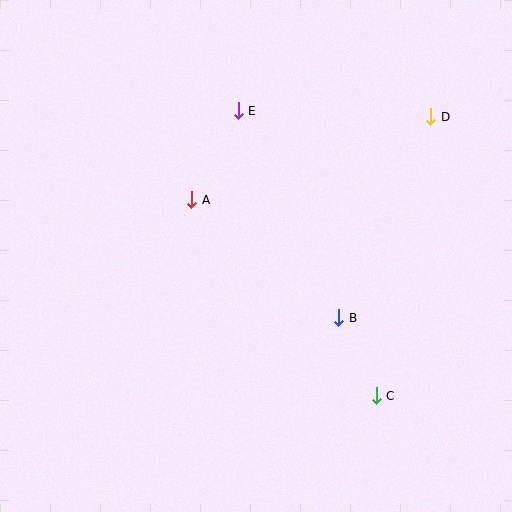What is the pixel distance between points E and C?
The distance between E and C is 316 pixels.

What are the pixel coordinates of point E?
Point E is at (238, 111).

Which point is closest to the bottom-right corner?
Point C is closest to the bottom-right corner.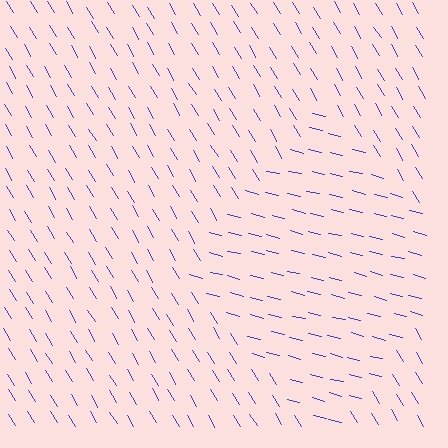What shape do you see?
I see a diamond.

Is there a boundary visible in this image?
Yes, there is a texture boundary formed by a change in line orientation.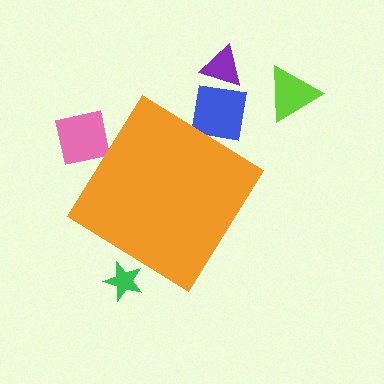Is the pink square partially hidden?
Yes, the pink square is partially hidden behind the orange diamond.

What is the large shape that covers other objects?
An orange diamond.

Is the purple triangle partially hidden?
No, the purple triangle is fully visible.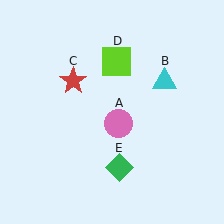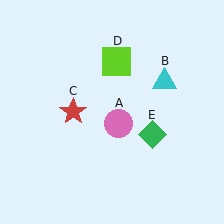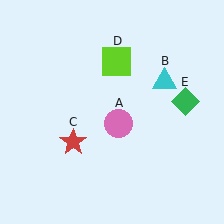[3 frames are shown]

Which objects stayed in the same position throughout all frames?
Pink circle (object A) and cyan triangle (object B) and lime square (object D) remained stationary.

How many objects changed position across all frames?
2 objects changed position: red star (object C), green diamond (object E).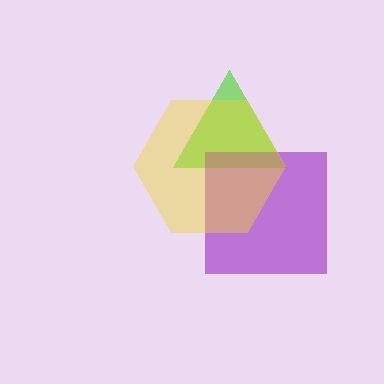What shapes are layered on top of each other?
The layered shapes are: a lime triangle, a purple square, a yellow hexagon.